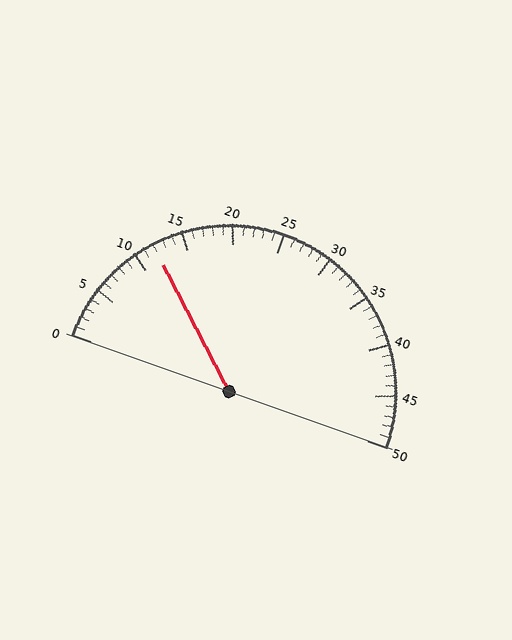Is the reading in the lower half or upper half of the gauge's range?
The reading is in the lower half of the range (0 to 50).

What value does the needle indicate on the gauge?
The needle indicates approximately 12.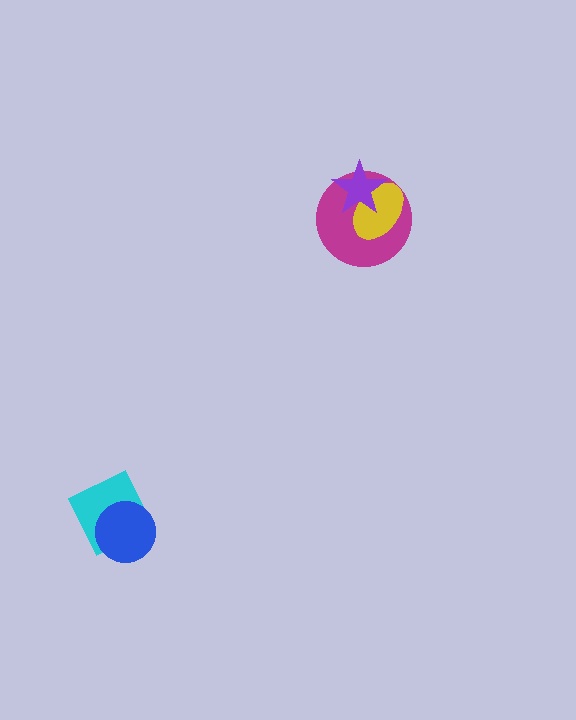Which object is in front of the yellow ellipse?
The purple star is in front of the yellow ellipse.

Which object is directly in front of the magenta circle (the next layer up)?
The yellow ellipse is directly in front of the magenta circle.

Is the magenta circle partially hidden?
Yes, it is partially covered by another shape.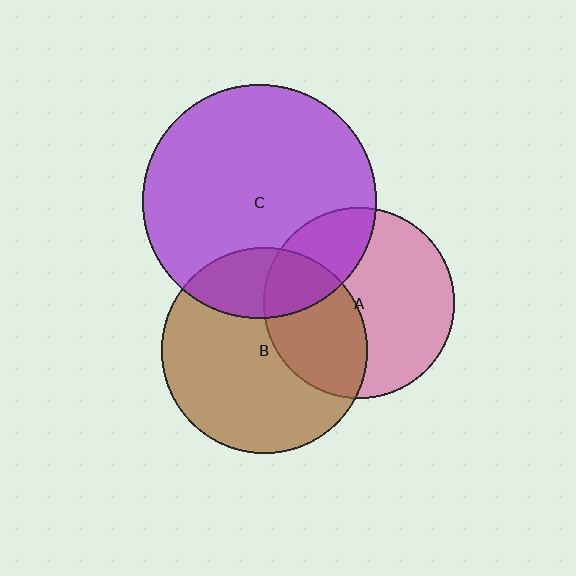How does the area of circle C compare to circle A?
Approximately 1.5 times.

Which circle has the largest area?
Circle C (purple).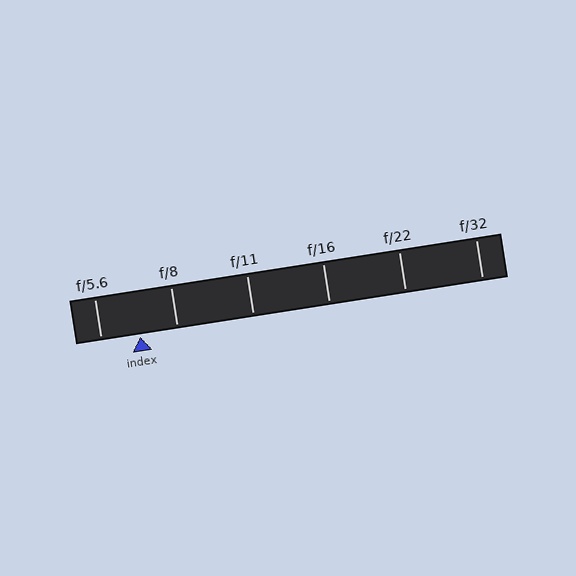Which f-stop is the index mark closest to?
The index mark is closest to f/8.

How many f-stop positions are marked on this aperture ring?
There are 6 f-stop positions marked.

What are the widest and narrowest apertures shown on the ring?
The widest aperture shown is f/5.6 and the narrowest is f/32.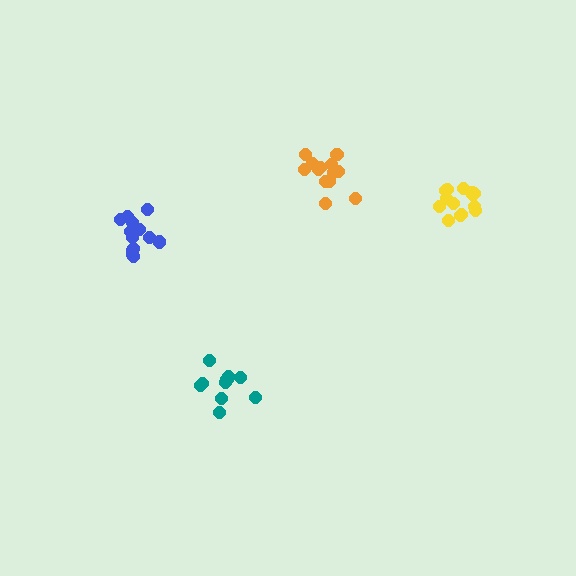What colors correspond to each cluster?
The clusters are colored: teal, blue, orange, yellow.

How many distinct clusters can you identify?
There are 4 distinct clusters.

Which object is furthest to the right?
The yellow cluster is rightmost.